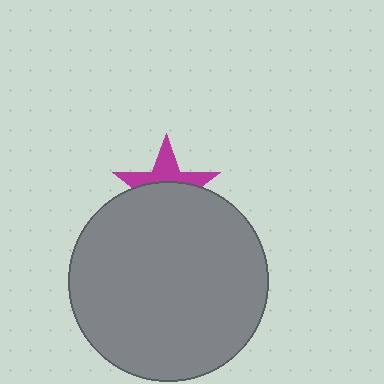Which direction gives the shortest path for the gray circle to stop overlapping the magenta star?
Moving down gives the shortest separation.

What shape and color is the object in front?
The object in front is a gray circle.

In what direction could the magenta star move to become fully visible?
The magenta star could move up. That would shift it out from behind the gray circle entirely.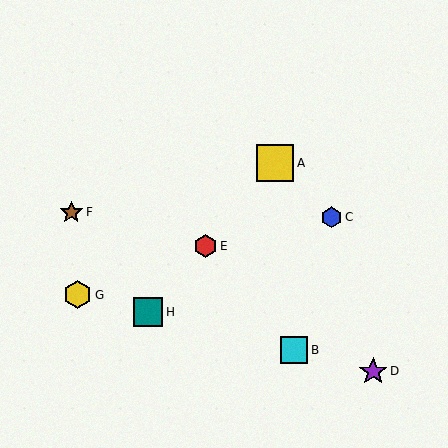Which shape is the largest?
The yellow square (labeled A) is the largest.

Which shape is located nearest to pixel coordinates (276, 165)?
The yellow square (labeled A) at (275, 163) is nearest to that location.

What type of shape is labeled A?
Shape A is a yellow square.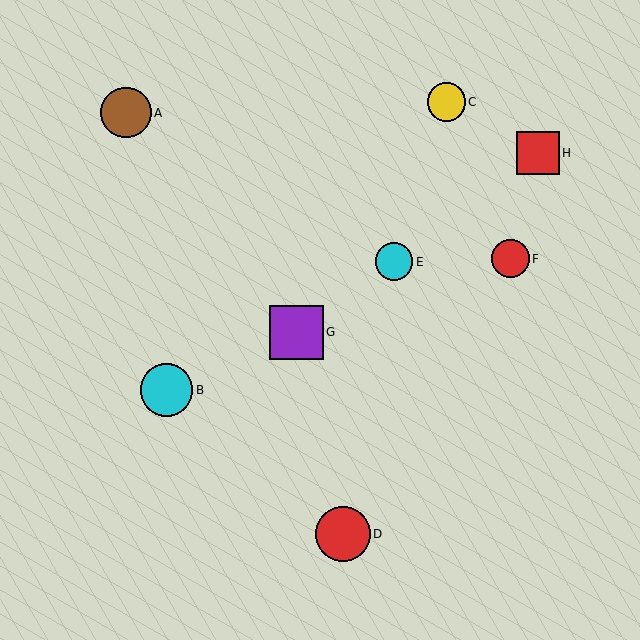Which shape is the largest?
The red circle (labeled D) is the largest.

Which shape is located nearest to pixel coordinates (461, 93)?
The yellow circle (labeled C) at (446, 102) is nearest to that location.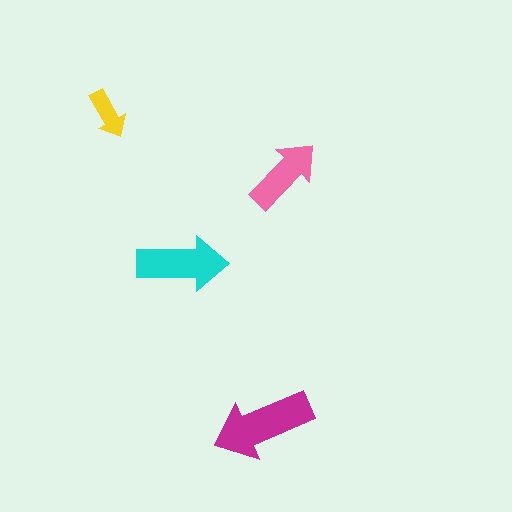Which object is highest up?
The yellow arrow is topmost.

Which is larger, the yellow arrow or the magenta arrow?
The magenta one.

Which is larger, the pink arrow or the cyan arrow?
The cyan one.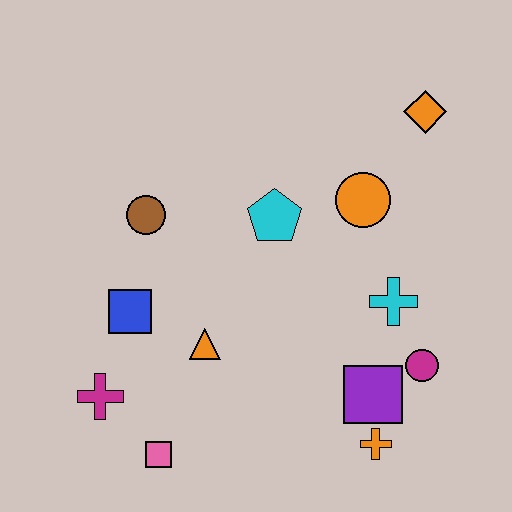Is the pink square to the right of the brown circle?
Yes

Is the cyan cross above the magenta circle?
Yes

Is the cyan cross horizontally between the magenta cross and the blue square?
No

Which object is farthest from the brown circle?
The orange cross is farthest from the brown circle.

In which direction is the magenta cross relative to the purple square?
The magenta cross is to the left of the purple square.